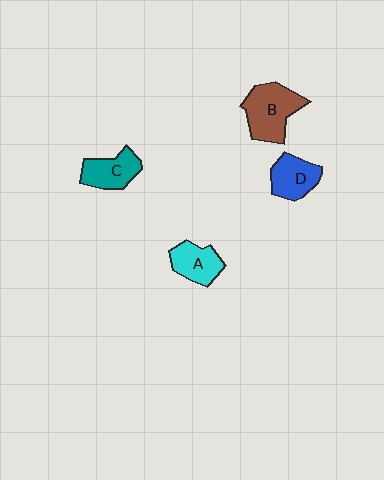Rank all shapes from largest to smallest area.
From largest to smallest: B (brown), C (teal), D (blue), A (cyan).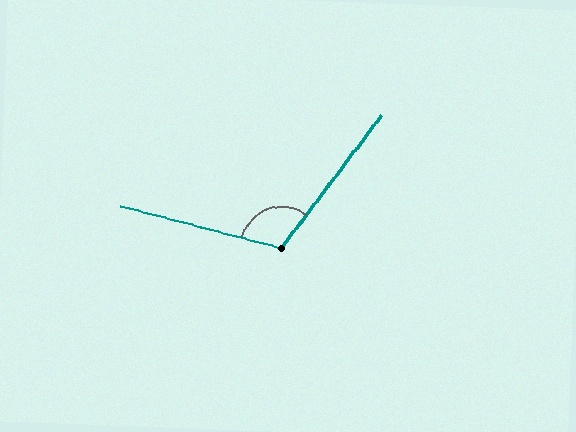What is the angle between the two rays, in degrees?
Approximately 113 degrees.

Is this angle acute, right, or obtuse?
It is obtuse.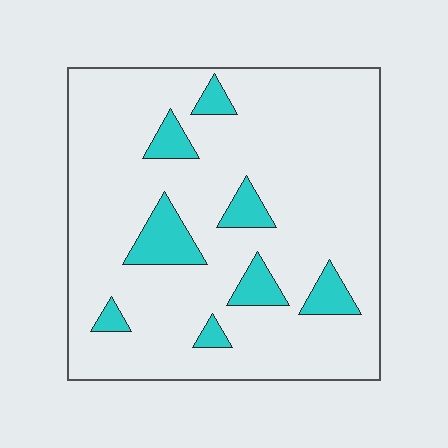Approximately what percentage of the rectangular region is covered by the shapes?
Approximately 15%.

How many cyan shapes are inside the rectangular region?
8.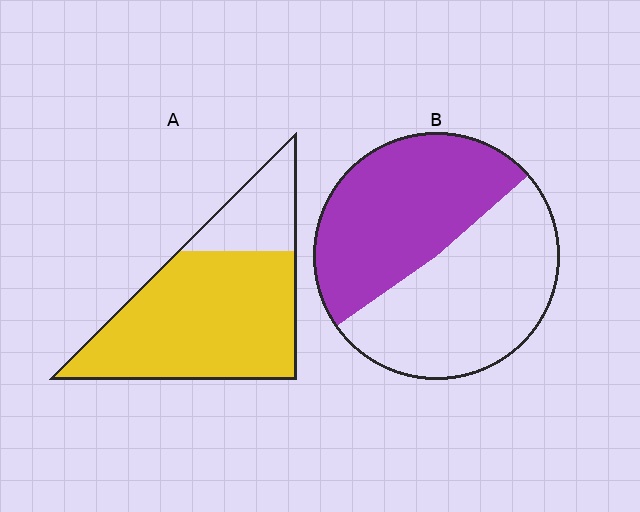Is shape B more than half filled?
Roughly half.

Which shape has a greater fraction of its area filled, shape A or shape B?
Shape A.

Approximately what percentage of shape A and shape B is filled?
A is approximately 75% and B is approximately 50%.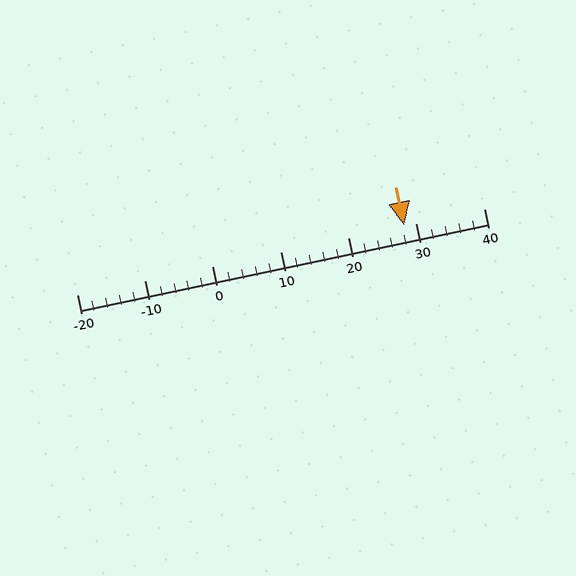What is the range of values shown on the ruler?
The ruler shows values from -20 to 40.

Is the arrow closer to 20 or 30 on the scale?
The arrow is closer to 30.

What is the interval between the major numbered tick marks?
The major tick marks are spaced 10 units apart.